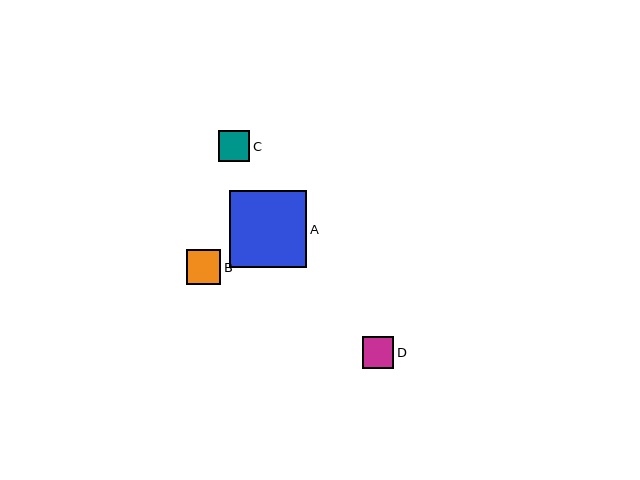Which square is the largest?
Square A is the largest with a size of approximately 77 pixels.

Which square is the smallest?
Square C is the smallest with a size of approximately 31 pixels.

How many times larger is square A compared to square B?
Square A is approximately 2.2 times the size of square B.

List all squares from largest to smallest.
From largest to smallest: A, B, D, C.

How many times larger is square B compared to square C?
Square B is approximately 1.1 times the size of square C.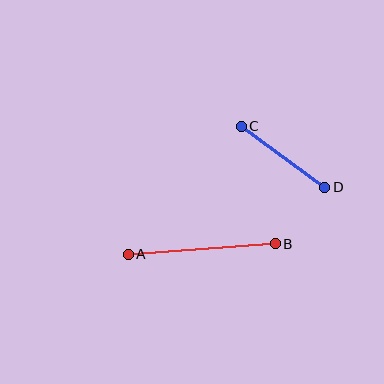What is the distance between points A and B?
The distance is approximately 147 pixels.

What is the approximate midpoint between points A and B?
The midpoint is at approximately (202, 249) pixels.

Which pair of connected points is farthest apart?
Points A and B are farthest apart.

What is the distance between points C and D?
The distance is approximately 103 pixels.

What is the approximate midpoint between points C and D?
The midpoint is at approximately (283, 157) pixels.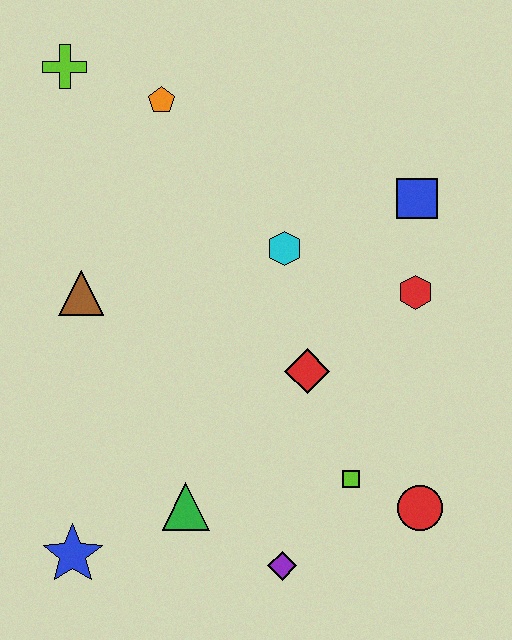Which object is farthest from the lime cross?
The red circle is farthest from the lime cross.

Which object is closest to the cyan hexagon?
The red diamond is closest to the cyan hexagon.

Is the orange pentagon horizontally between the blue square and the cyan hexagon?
No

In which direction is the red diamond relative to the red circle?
The red diamond is above the red circle.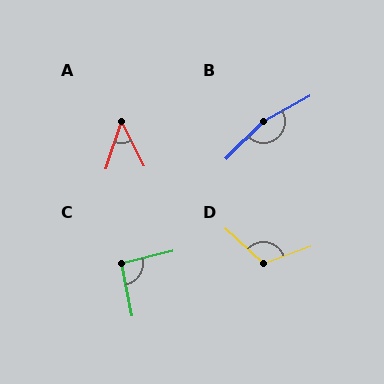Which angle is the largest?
B, at approximately 164 degrees.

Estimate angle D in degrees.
Approximately 117 degrees.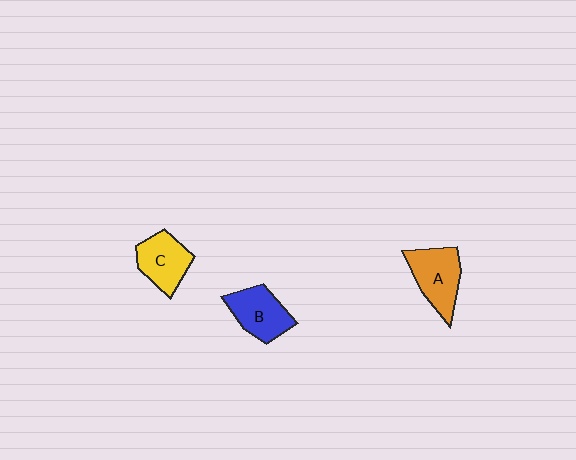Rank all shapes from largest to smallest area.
From largest to smallest: A (orange), B (blue), C (yellow).